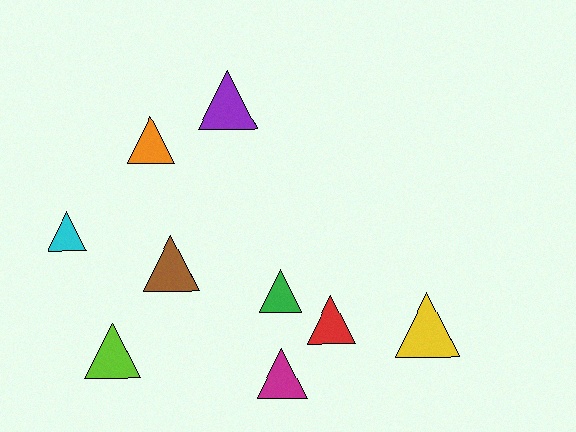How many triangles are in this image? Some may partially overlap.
There are 9 triangles.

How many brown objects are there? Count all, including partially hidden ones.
There is 1 brown object.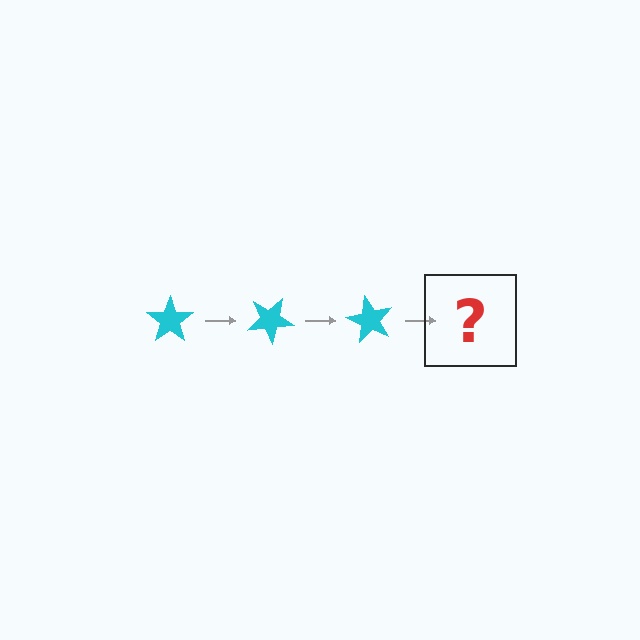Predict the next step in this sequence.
The next step is a cyan star rotated 90 degrees.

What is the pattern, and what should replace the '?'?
The pattern is that the star rotates 30 degrees each step. The '?' should be a cyan star rotated 90 degrees.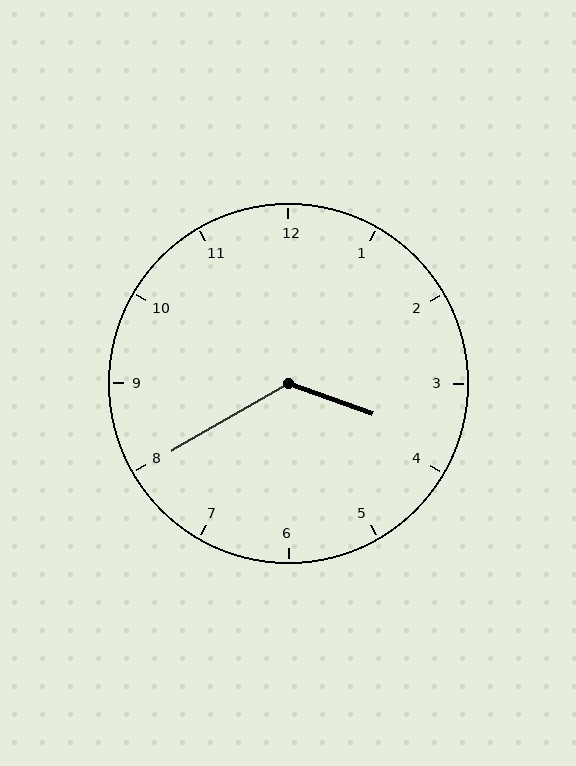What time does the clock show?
3:40.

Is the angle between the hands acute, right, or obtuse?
It is obtuse.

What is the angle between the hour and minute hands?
Approximately 130 degrees.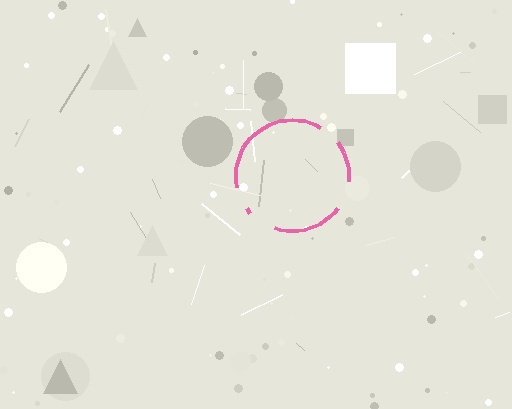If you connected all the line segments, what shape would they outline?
They would outline a circle.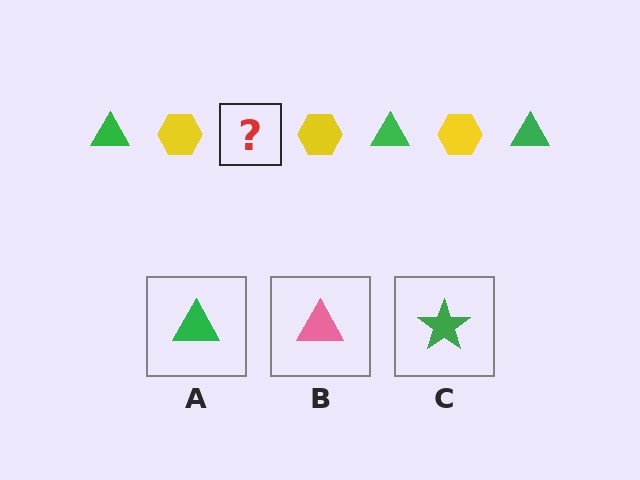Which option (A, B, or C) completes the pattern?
A.